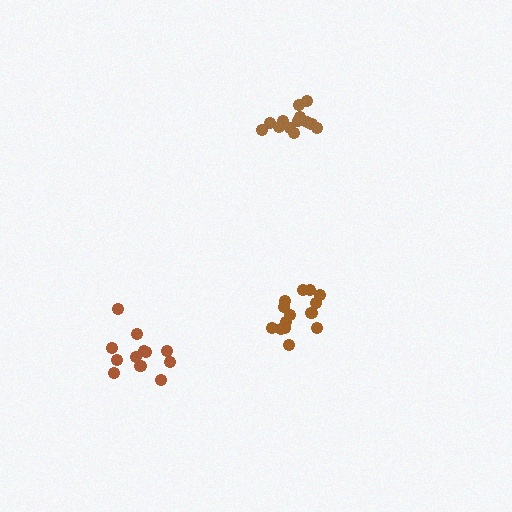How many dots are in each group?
Group 1: 14 dots, Group 2: 13 dots, Group 3: 12 dots (39 total).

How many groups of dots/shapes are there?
There are 3 groups.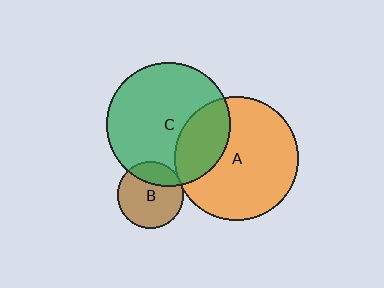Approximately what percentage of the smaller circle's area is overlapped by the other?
Approximately 25%.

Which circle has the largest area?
Circle C (green).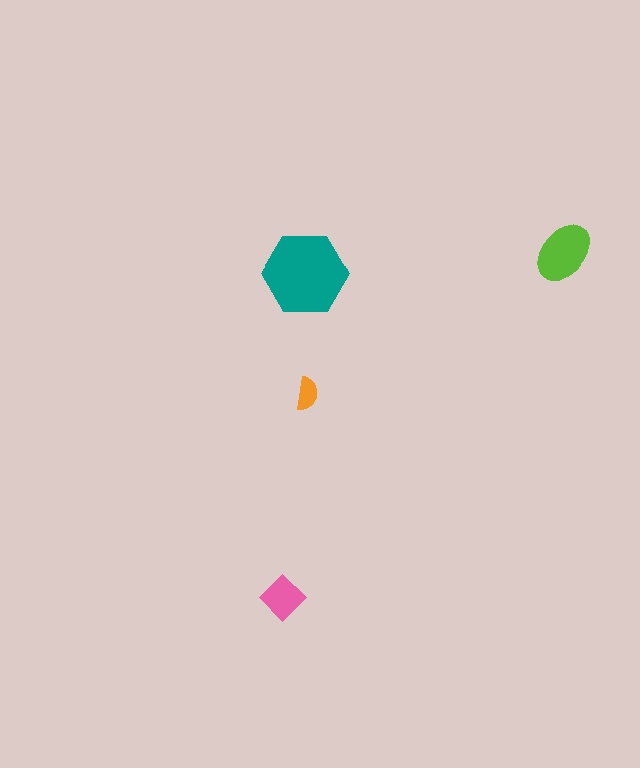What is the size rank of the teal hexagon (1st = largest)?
1st.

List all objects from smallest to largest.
The orange semicircle, the pink diamond, the lime ellipse, the teal hexagon.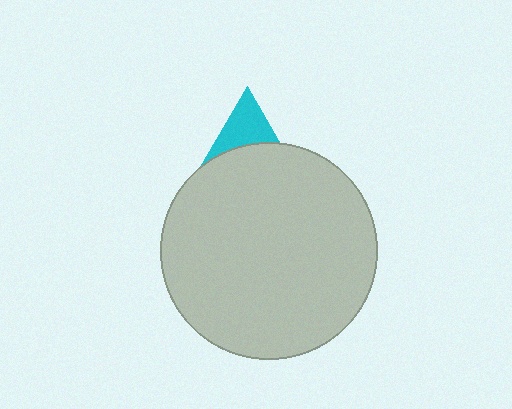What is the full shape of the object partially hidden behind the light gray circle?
The partially hidden object is a cyan triangle.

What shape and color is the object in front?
The object in front is a light gray circle.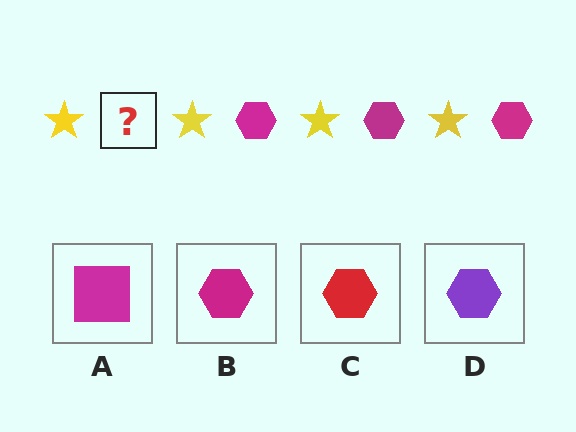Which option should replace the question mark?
Option B.